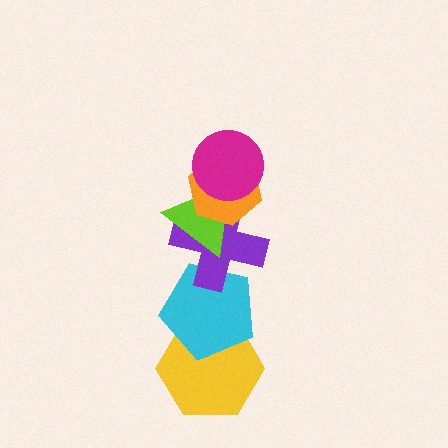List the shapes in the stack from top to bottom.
From top to bottom: the magenta circle, the orange hexagon, the lime triangle, the purple cross, the cyan pentagon, the yellow hexagon.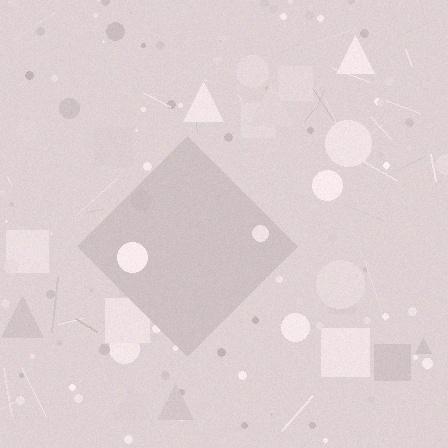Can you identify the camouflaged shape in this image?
The camouflaged shape is a diamond.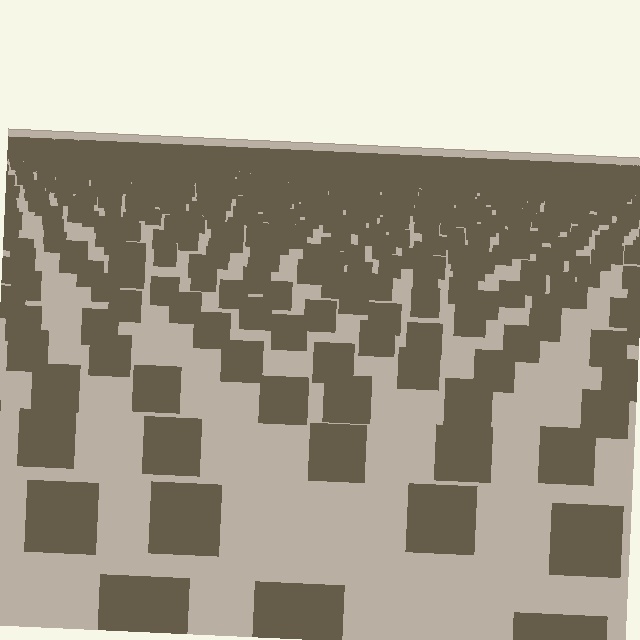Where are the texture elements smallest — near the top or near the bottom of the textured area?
Near the top.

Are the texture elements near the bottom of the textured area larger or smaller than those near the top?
Larger. Near the bottom, elements are closer to the viewer and appear at a bigger on-screen size.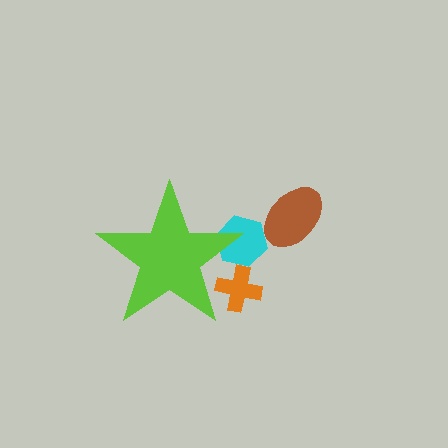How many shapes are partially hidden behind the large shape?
2 shapes are partially hidden.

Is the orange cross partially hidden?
Yes, the orange cross is partially hidden behind the lime star.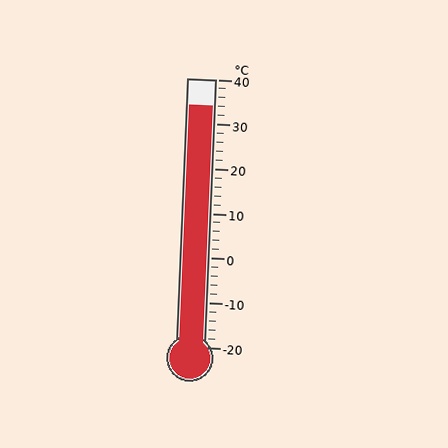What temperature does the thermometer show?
The thermometer shows approximately 34°C.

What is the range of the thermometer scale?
The thermometer scale ranges from -20°C to 40°C.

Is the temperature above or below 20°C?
The temperature is above 20°C.